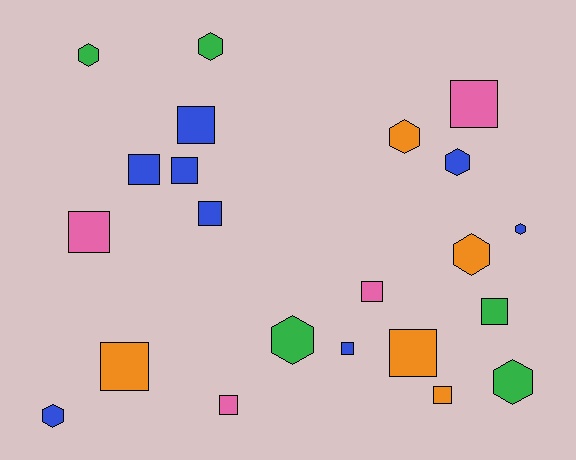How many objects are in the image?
There are 22 objects.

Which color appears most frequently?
Blue, with 8 objects.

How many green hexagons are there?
There are 4 green hexagons.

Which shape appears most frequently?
Square, with 13 objects.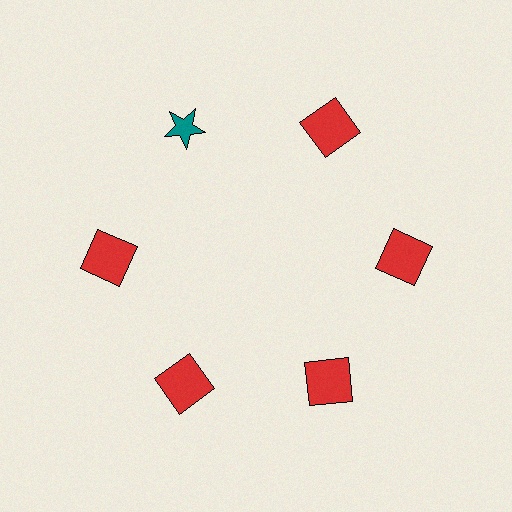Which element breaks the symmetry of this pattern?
The teal star at roughly the 11 o'clock position breaks the symmetry. All other shapes are red squares.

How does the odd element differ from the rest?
It differs in both color (teal instead of red) and shape (star instead of square).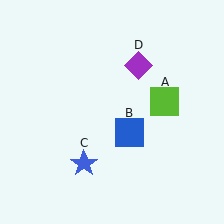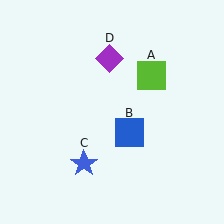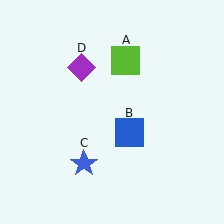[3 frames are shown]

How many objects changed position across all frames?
2 objects changed position: lime square (object A), purple diamond (object D).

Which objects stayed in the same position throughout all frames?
Blue square (object B) and blue star (object C) remained stationary.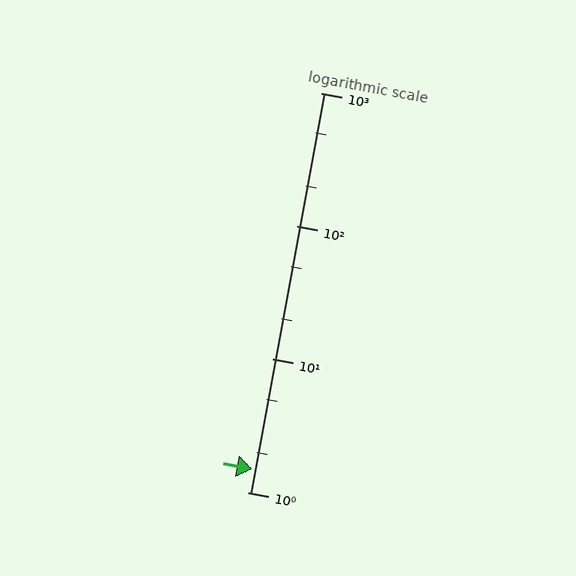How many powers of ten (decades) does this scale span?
The scale spans 3 decades, from 1 to 1000.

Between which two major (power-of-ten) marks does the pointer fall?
The pointer is between 1 and 10.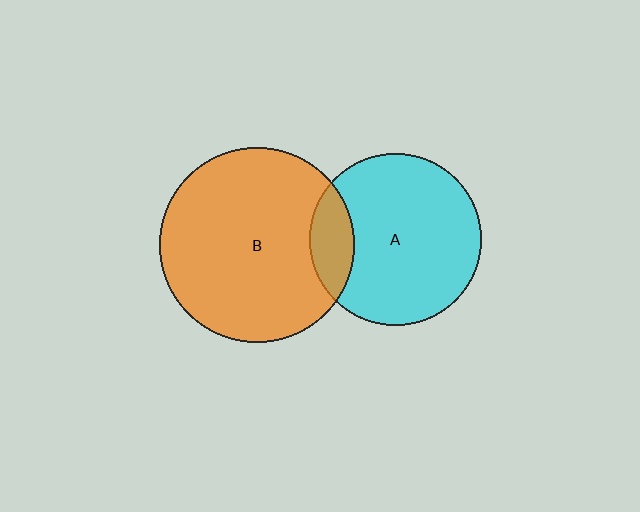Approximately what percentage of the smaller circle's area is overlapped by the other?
Approximately 15%.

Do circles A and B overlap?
Yes.